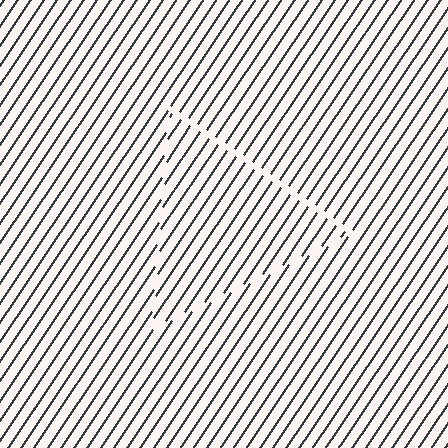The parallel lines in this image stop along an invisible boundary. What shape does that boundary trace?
An illusory triangle. The interior of the shape contains the same grating, shifted by half a period — the contour is defined by the phase discontinuity where line-ends from the inner and outer gratings abut.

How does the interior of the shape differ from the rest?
The interior of the shape contains the same grating, shifted by half a period — the contour is defined by the phase discontinuity where line-ends from the inner and outer gratings abut.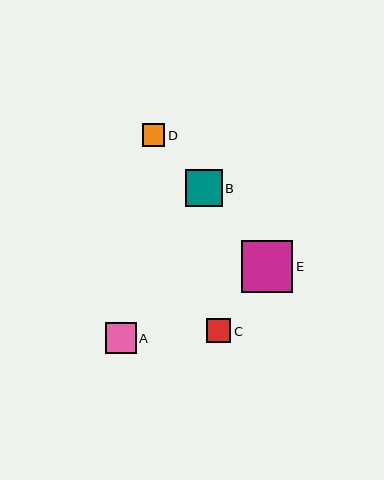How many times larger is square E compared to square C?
Square E is approximately 2.1 times the size of square C.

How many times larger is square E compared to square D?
Square E is approximately 2.3 times the size of square D.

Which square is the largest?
Square E is the largest with a size of approximately 51 pixels.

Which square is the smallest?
Square D is the smallest with a size of approximately 23 pixels.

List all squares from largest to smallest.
From largest to smallest: E, B, A, C, D.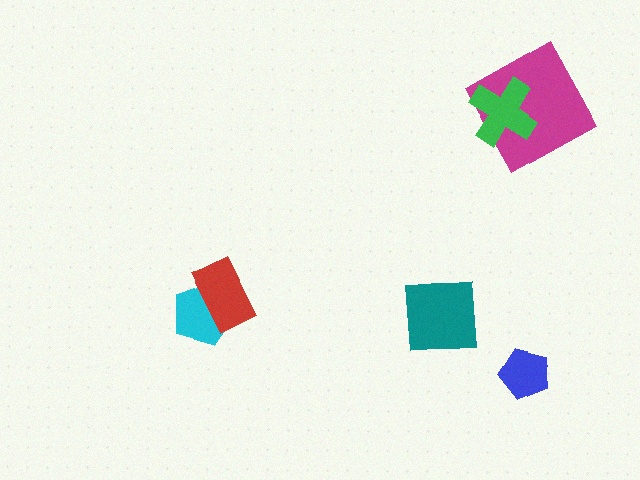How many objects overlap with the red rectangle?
1 object overlaps with the red rectangle.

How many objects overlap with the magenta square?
1 object overlaps with the magenta square.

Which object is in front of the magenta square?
The green cross is in front of the magenta square.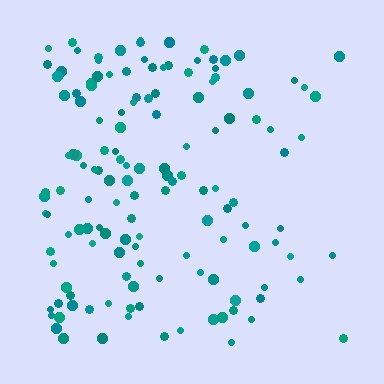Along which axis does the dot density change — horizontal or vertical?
Horizontal.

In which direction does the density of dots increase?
From right to left, with the left side densest.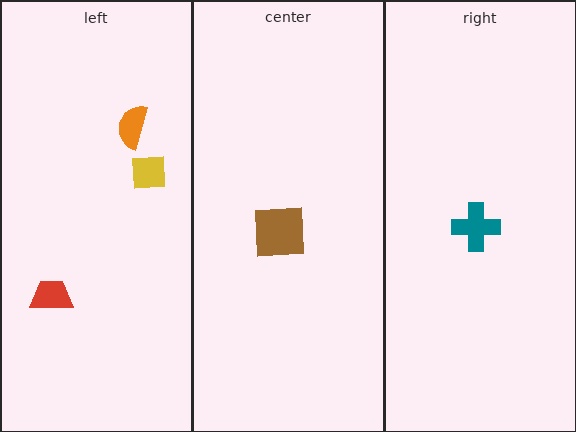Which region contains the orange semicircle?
The left region.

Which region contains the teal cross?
The right region.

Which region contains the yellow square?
The left region.